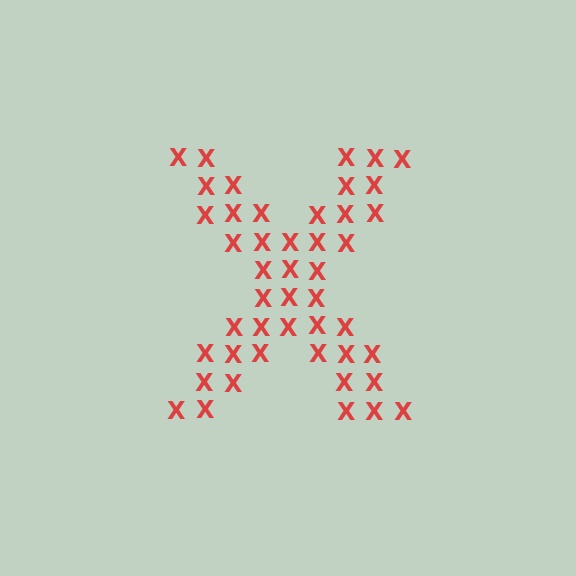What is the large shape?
The large shape is the letter X.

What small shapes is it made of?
It is made of small letter X's.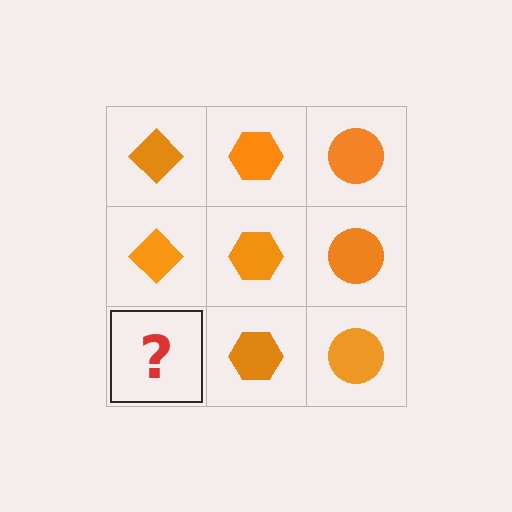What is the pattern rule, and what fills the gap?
The rule is that each column has a consistent shape. The gap should be filled with an orange diamond.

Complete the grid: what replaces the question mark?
The question mark should be replaced with an orange diamond.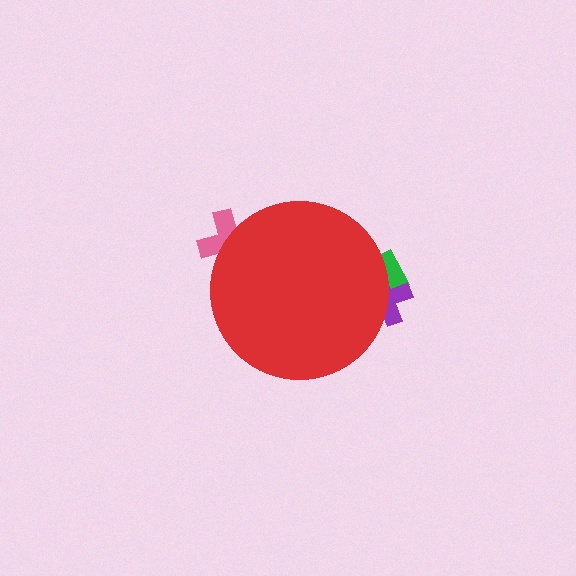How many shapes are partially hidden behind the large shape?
3 shapes are partially hidden.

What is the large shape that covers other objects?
A red circle.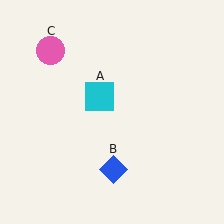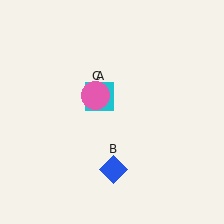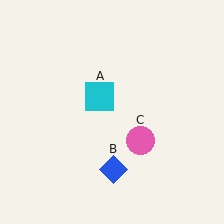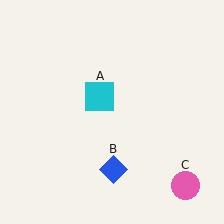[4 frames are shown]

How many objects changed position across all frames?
1 object changed position: pink circle (object C).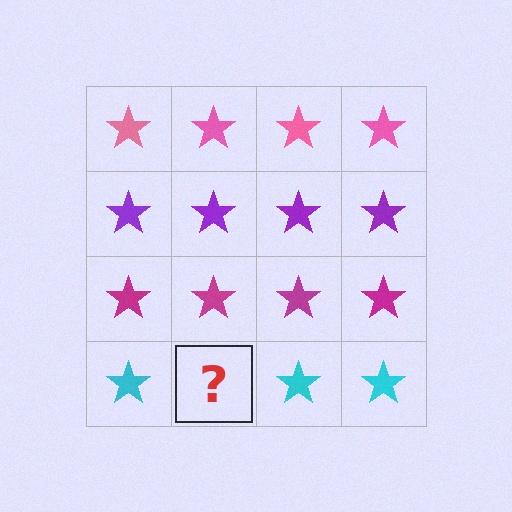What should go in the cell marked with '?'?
The missing cell should contain a cyan star.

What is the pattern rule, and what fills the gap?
The rule is that each row has a consistent color. The gap should be filled with a cyan star.